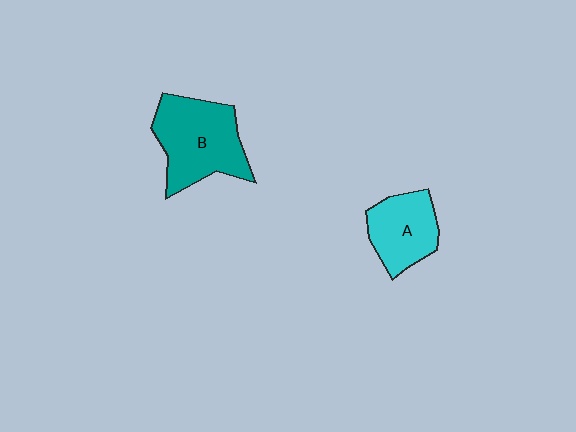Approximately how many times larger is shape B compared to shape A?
Approximately 1.5 times.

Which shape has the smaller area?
Shape A (cyan).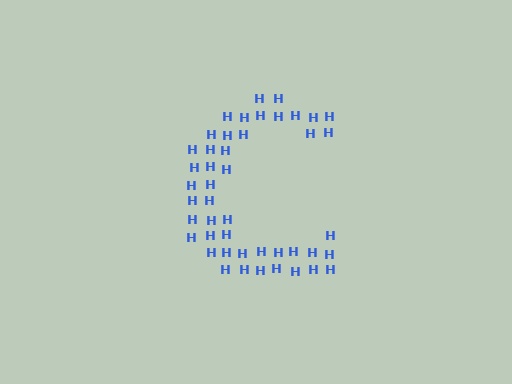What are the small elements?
The small elements are letter H's.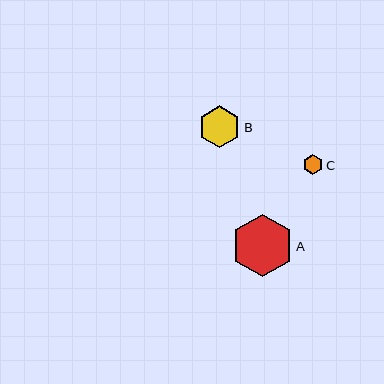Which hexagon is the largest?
Hexagon A is the largest with a size of approximately 62 pixels.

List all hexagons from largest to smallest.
From largest to smallest: A, B, C.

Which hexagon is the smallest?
Hexagon C is the smallest with a size of approximately 20 pixels.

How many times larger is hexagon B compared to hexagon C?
Hexagon B is approximately 2.1 times the size of hexagon C.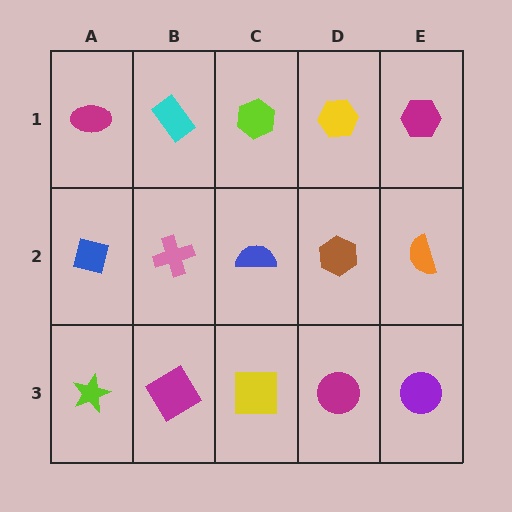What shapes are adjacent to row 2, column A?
A magenta ellipse (row 1, column A), a lime star (row 3, column A), a pink cross (row 2, column B).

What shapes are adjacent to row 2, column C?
A lime hexagon (row 1, column C), a yellow square (row 3, column C), a pink cross (row 2, column B), a brown hexagon (row 2, column D).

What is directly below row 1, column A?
A blue square.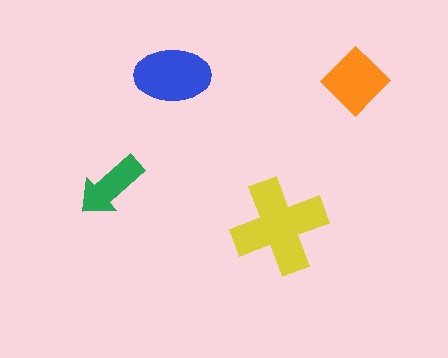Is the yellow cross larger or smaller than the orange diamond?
Larger.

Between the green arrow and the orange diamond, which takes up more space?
The orange diamond.